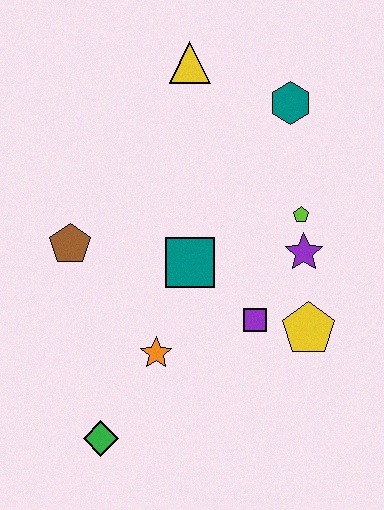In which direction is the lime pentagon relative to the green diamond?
The lime pentagon is above the green diamond.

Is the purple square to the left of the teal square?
No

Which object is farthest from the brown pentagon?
The teal hexagon is farthest from the brown pentagon.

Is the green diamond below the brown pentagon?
Yes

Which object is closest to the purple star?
The lime pentagon is closest to the purple star.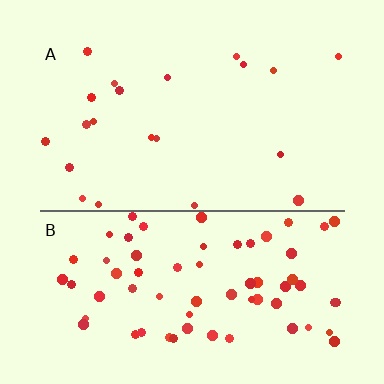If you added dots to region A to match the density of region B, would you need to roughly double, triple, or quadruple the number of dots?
Approximately triple.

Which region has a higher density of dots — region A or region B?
B (the bottom).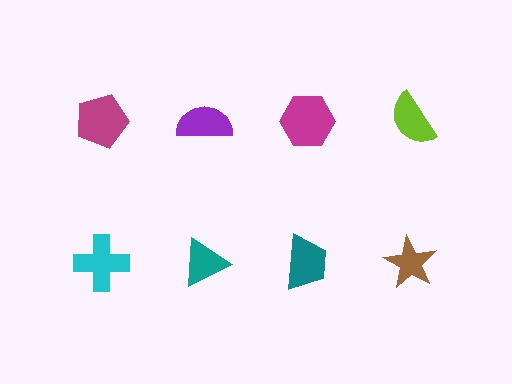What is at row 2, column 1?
A cyan cross.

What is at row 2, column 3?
A teal trapezoid.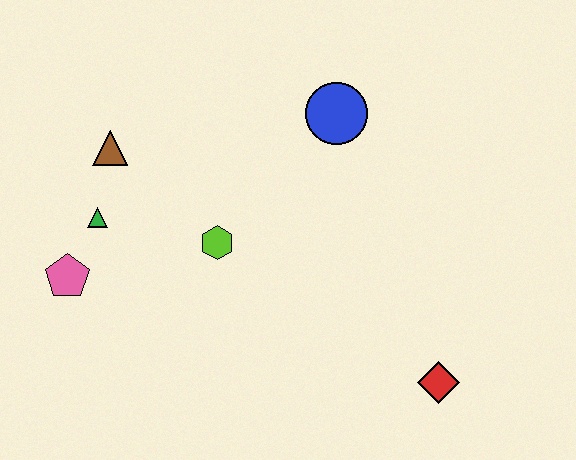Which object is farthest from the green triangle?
The red diamond is farthest from the green triangle.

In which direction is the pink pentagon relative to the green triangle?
The pink pentagon is below the green triangle.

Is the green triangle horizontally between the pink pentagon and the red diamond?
Yes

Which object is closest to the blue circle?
The lime hexagon is closest to the blue circle.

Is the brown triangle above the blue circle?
No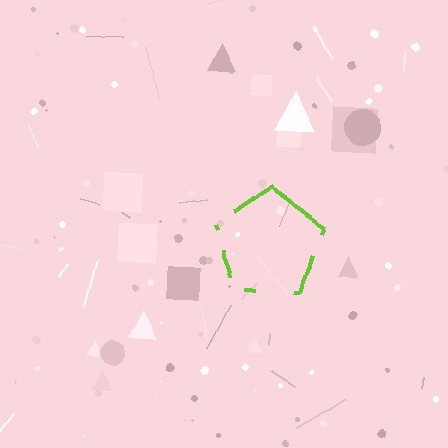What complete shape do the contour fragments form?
The contour fragments form a pentagon.